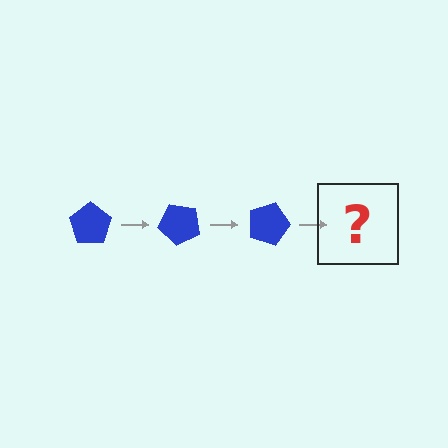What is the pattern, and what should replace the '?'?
The pattern is that the pentagon rotates 45 degrees each step. The '?' should be a blue pentagon rotated 135 degrees.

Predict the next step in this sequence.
The next step is a blue pentagon rotated 135 degrees.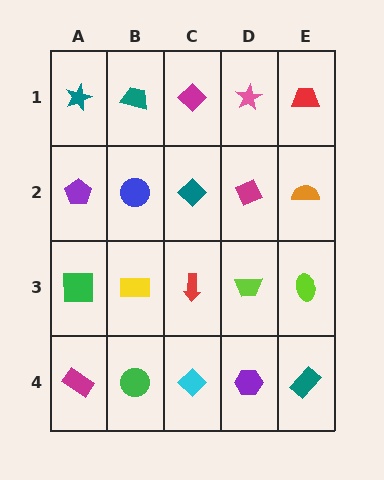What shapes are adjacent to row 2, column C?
A magenta diamond (row 1, column C), a red arrow (row 3, column C), a blue circle (row 2, column B), a magenta diamond (row 2, column D).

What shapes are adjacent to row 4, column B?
A yellow rectangle (row 3, column B), a magenta rectangle (row 4, column A), a cyan diamond (row 4, column C).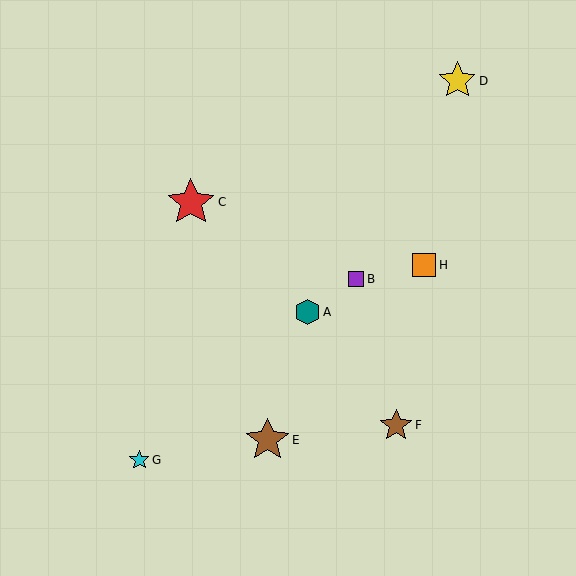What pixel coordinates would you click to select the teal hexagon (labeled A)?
Click at (308, 312) to select the teal hexagon A.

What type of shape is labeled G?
Shape G is a cyan star.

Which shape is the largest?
The red star (labeled C) is the largest.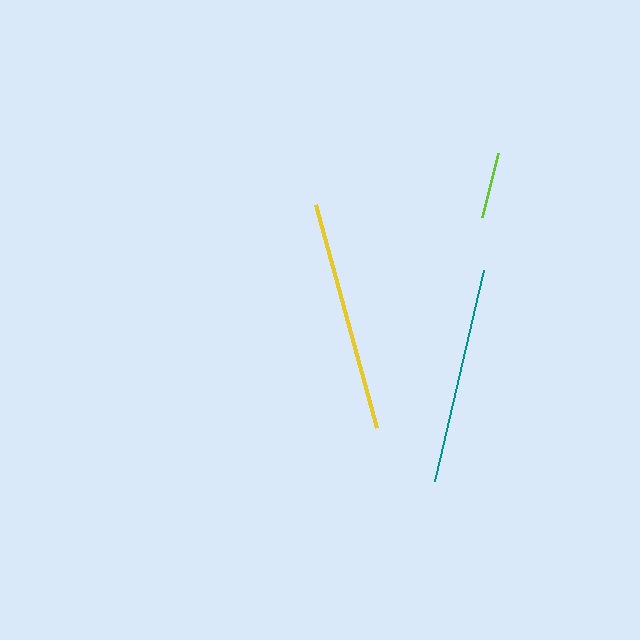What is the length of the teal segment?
The teal segment is approximately 216 pixels long.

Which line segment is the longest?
The yellow line is the longest at approximately 231 pixels.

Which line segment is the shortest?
The lime line is the shortest at approximately 66 pixels.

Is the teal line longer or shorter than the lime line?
The teal line is longer than the lime line.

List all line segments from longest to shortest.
From longest to shortest: yellow, teal, lime.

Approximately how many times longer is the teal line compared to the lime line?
The teal line is approximately 3.3 times the length of the lime line.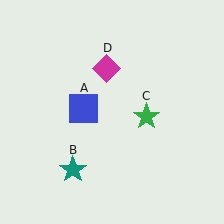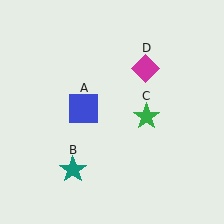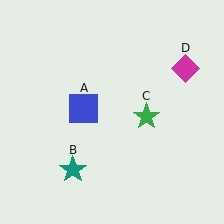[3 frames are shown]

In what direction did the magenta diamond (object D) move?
The magenta diamond (object D) moved right.